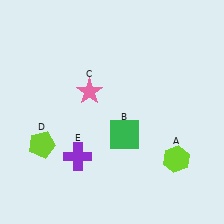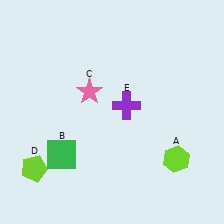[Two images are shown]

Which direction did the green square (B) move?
The green square (B) moved left.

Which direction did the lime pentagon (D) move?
The lime pentagon (D) moved down.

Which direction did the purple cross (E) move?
The purple cross (E) moved up.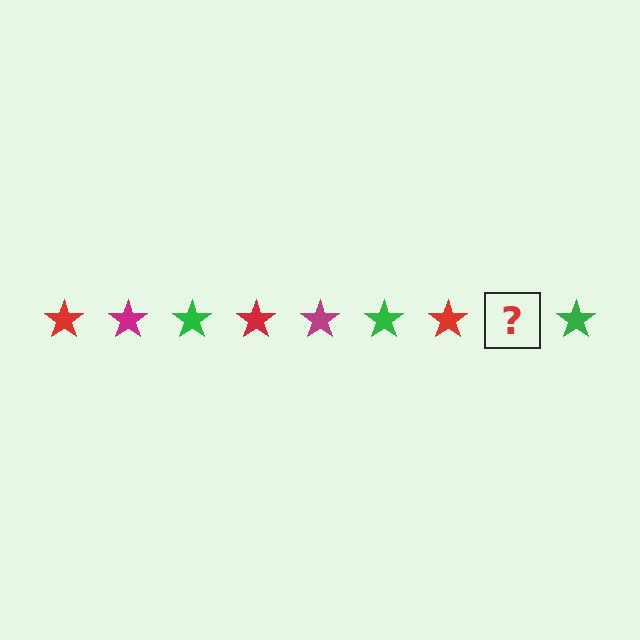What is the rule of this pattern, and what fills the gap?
The rule is that the pattern cycles through red, magenta, green stars. The gap should be filled with a magenta star.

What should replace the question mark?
The question mark should be replaced with a magenta star.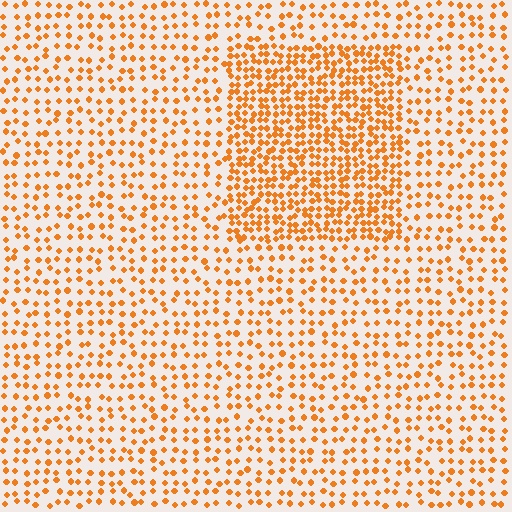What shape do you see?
I see a rectangle.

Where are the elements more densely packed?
The elements are more densely packed inside the rectangle boundary.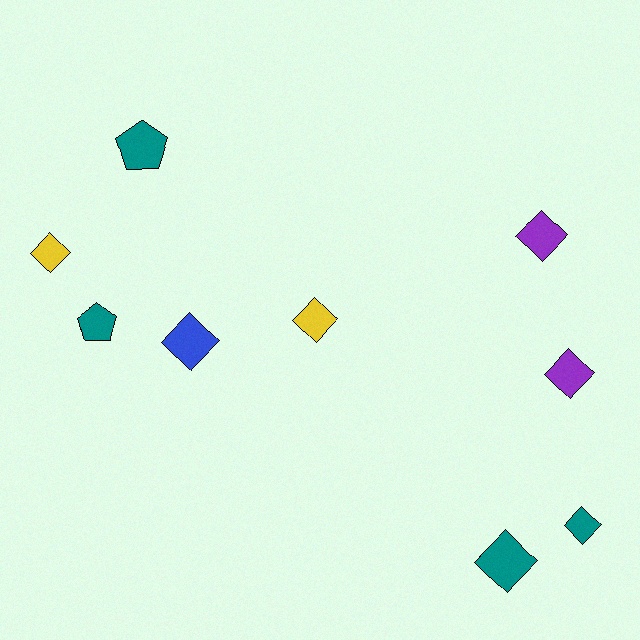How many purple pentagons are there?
There are no purple pentagons.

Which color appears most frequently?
Teal, with 4 objects.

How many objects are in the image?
There are 9 objects.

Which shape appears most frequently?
Diamond, with 7 objects.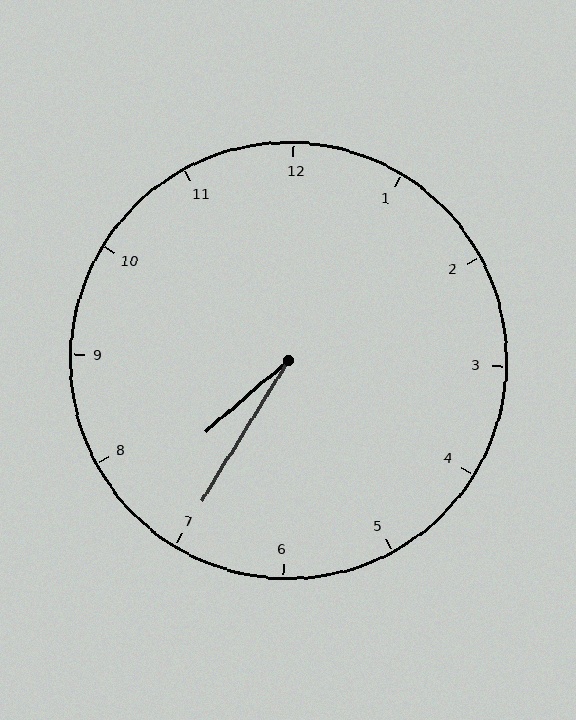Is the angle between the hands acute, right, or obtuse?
It is acute.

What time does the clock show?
7:35.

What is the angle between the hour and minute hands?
Approximately 18 degrees.